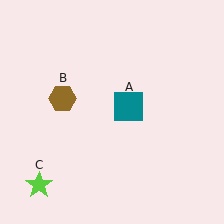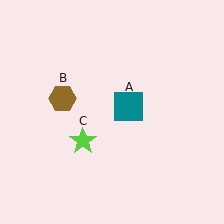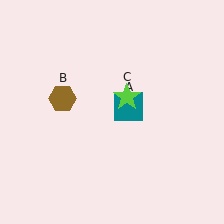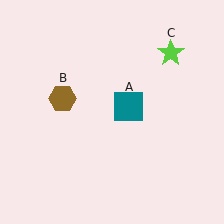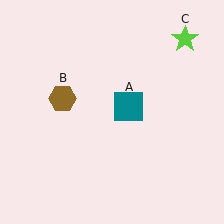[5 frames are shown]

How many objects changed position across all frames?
1 object changed position: lime star (object C).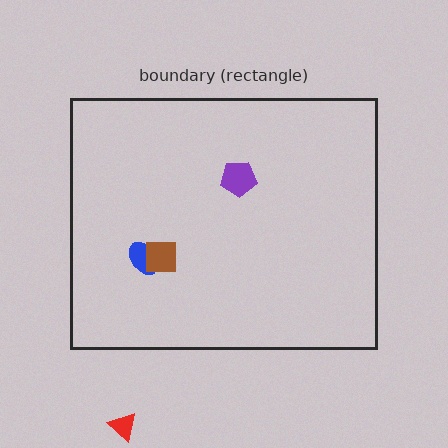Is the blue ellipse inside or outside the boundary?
Inside.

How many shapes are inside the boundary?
3 inside, 1 outside.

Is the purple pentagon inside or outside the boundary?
Inside.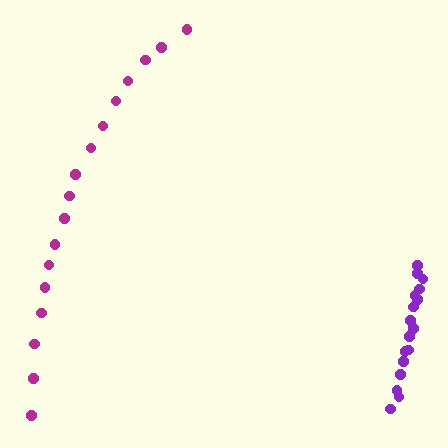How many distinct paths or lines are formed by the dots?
There are 2 distinct paths.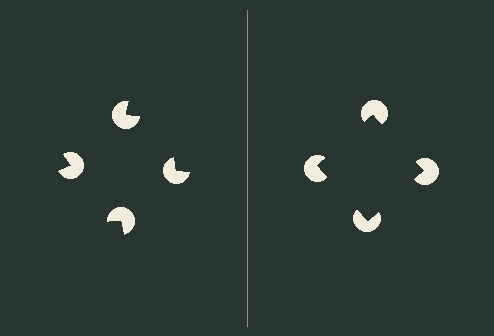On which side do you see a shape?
An illusory square appears on the right side. On the left side the wedge cuts are rotated, so no coherent shape forms.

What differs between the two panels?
The pac-man discs are positioned identically on both sides; only the wedge orientations differ. On the right they align to a square; on the left they are misaligned.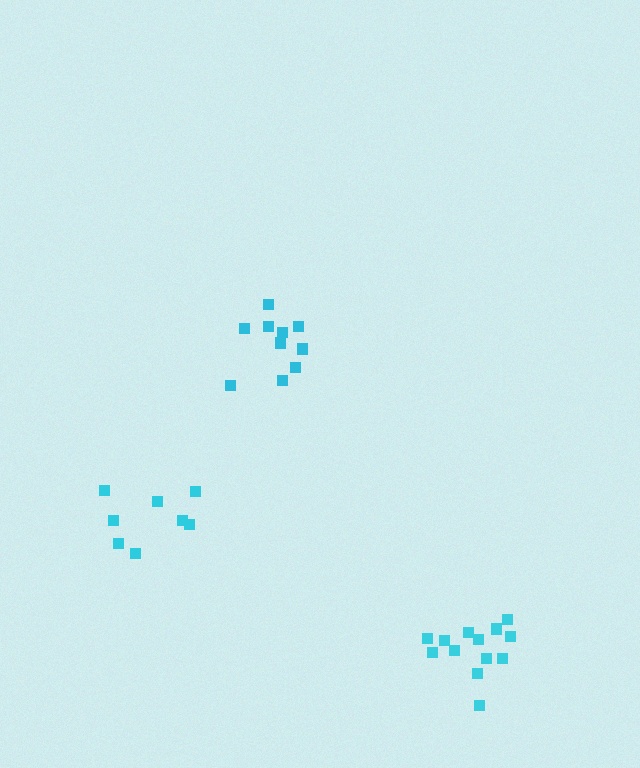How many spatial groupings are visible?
There are 3 spatial groupings.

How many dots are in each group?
Group 1: 13 dots, Group 2: 8 dots, Group 3: 10 dots (31 total).